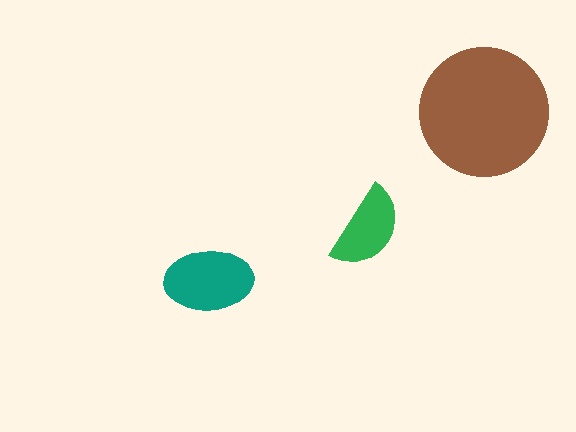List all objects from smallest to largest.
The green semicircle, the teal ellipse, the brown circle.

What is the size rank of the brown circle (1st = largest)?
1st.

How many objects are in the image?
There are 3 objects in the image.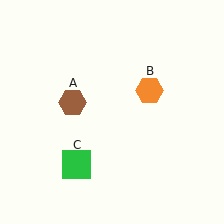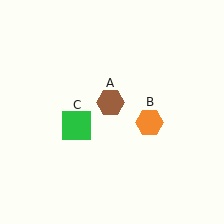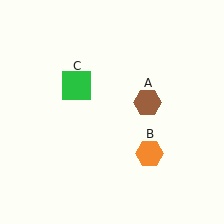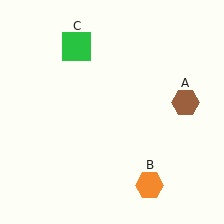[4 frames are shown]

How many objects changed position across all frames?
3 objects changed position: brown hexagon (object A), orange hexagon (object B), green square (object C).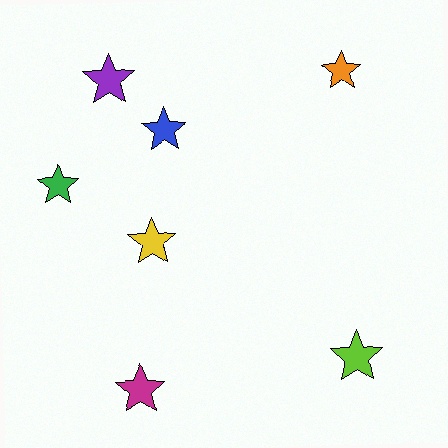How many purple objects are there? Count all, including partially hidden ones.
There is 1 purple object.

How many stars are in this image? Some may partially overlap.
There are 7 stars.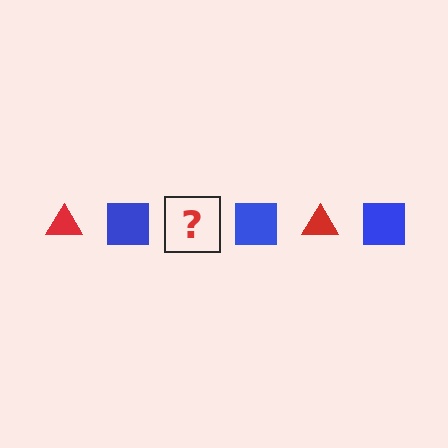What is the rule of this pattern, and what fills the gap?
The rule is that the pattern alternates between red triangle and blue square. The gap should be filled with a red triangle.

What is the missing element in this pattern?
The missing element is a red triangle.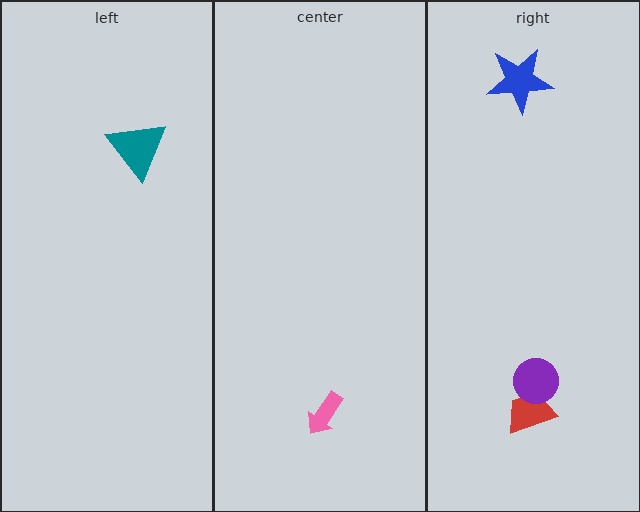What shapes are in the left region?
The teal triangle.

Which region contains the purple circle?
The right region.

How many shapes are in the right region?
3.